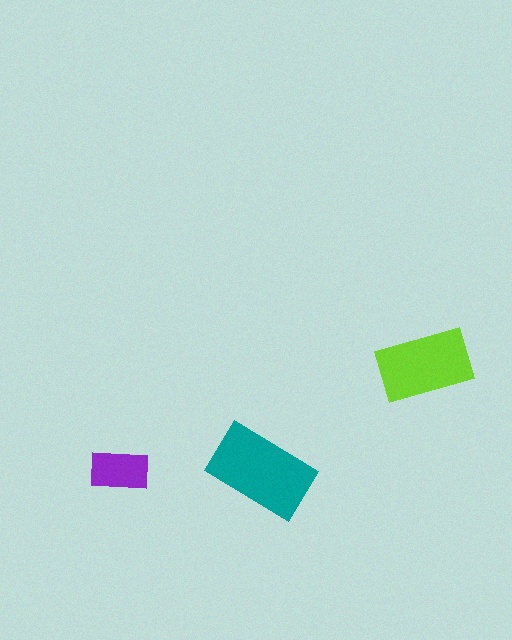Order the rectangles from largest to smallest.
the teal one, the lime one, the purple one.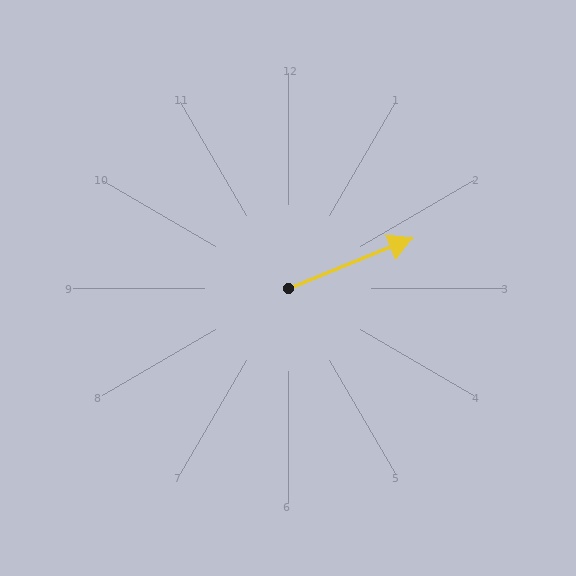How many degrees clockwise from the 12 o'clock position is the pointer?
Approximately 68 degrees.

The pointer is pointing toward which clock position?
Roughly 2 o'clock.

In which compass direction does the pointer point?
East.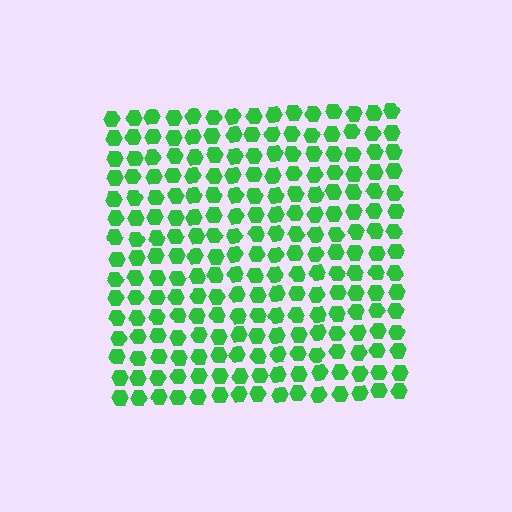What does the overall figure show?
The overall figure shows a square.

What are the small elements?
The small elements are hexagons.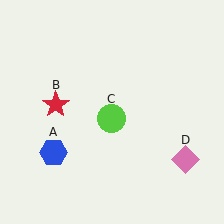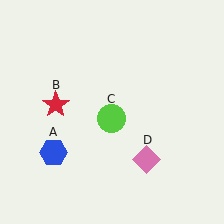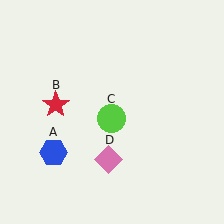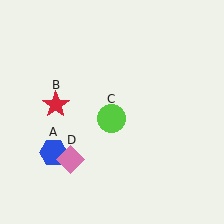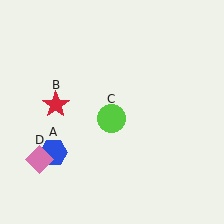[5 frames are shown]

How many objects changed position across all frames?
1 object changed position: pink diamond (object D).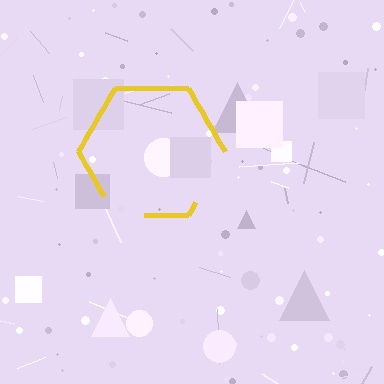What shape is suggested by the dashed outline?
The dashed outline suggests a hexagon.